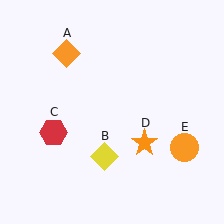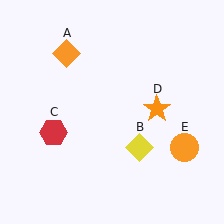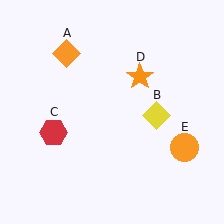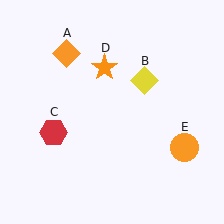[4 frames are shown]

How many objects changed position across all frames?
2 objects changed position: yellow diamond (object B), orange star (object D).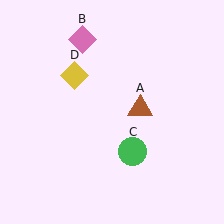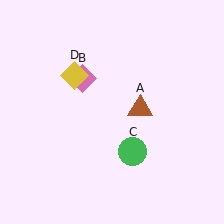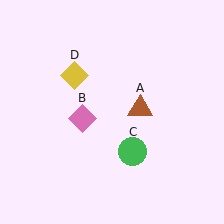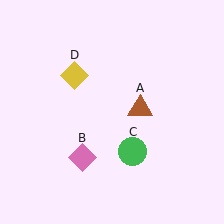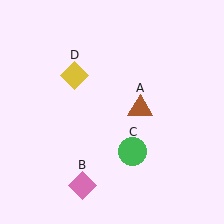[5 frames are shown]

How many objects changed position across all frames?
1 object changed position: pink diamond (object B).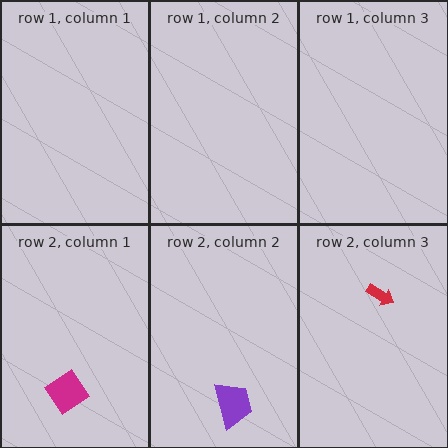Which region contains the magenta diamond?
The row 2, column 1 region.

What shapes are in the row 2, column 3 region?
The red arrow.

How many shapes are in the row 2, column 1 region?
1.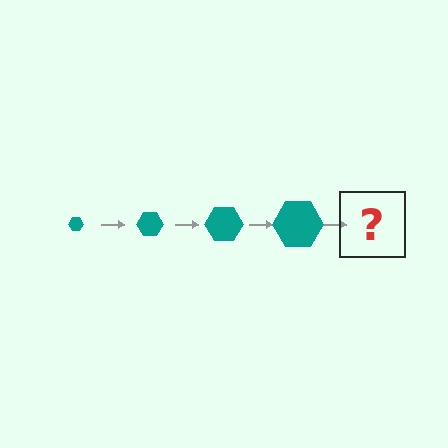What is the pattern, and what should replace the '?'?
The pattern is that the hexagon gets progressively larger each step. The '?' should be a teal hexagon, larger than the previous one.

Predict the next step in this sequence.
The next step is a teal hexagon, larger than the previous one.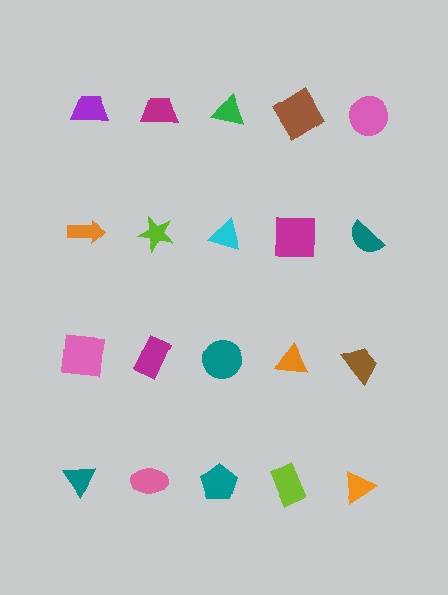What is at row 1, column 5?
A pink circle.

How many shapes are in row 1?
5 shapes.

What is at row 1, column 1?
A purple trapezoid.